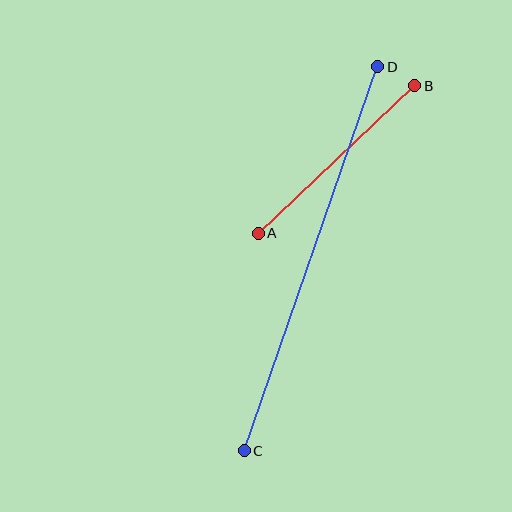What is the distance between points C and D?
The distance is approximately 407 pixels.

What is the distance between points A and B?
The distance is approximately 215 pixels.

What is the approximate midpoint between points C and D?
The midpoint is at approximately (311, 259) pixels.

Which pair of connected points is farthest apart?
Points C and D are farthest apart.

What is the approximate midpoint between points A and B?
The midpoint is at approximately (336, 159) pixels.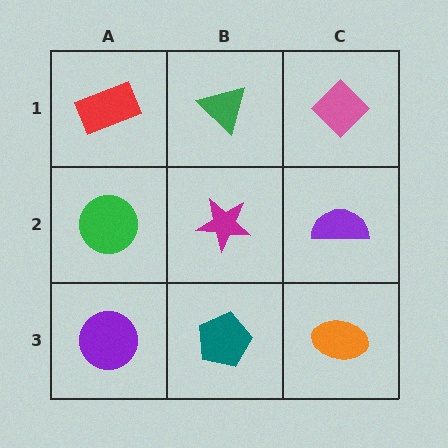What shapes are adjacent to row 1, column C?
A purple semicircle (row 2, column C), a green triangle (row 1, column B).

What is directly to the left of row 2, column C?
A magenta star.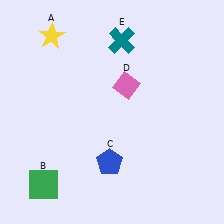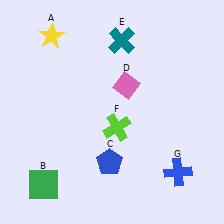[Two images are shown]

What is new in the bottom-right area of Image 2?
A lime cross (F) was added in the bottom-right area of Image 2.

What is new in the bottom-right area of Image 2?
A blue cross (G) was added in the bottom-right area of Image 2.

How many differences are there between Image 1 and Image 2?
There are 2 differences between the two images.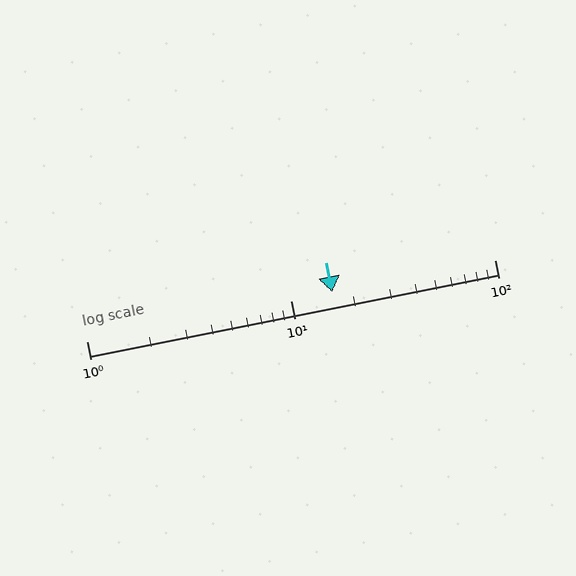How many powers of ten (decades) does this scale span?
The scale spans 2 decades, from 1 to 100.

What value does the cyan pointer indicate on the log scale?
The pointer indicates approximately 16.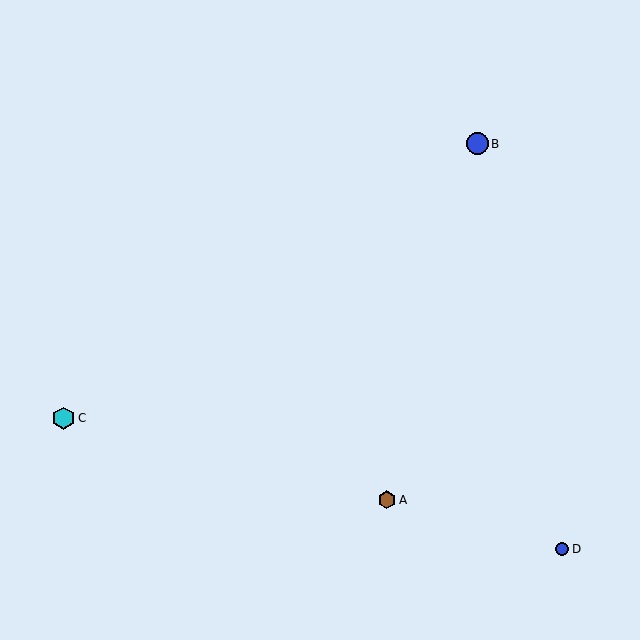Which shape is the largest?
The cyan hexagon (labeled C) is the largest.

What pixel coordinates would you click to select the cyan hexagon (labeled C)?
Click at (63, 418) to select the cyan hexagon C.